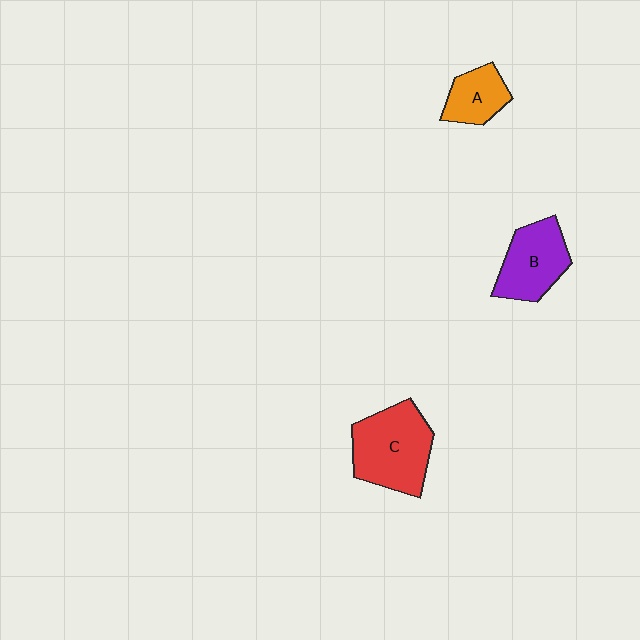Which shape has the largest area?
Shape C (red).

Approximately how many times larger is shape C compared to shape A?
Approximately 2.0 times.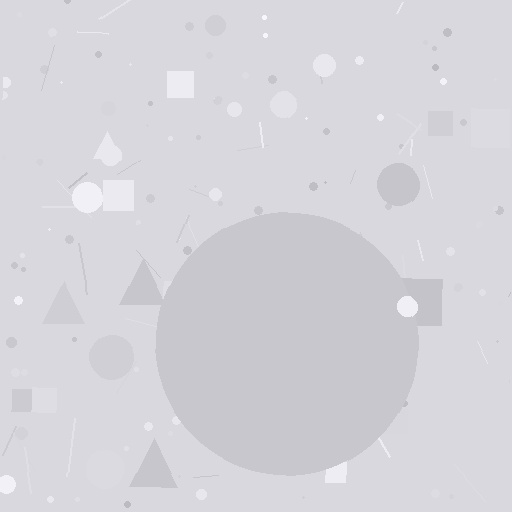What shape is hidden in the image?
A circle is hidden in the image.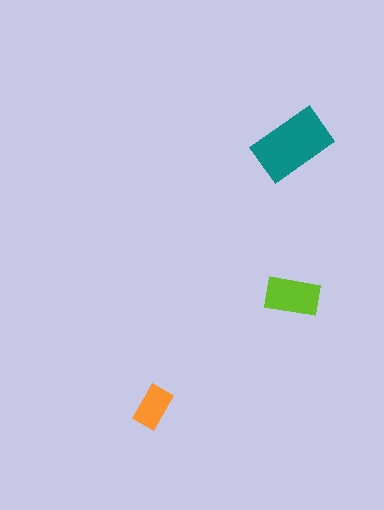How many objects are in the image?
There are 3 objects in the image.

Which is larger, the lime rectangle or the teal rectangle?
The teal one.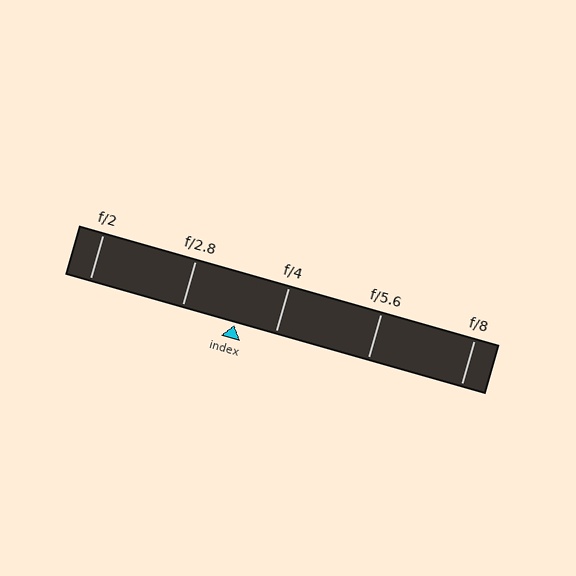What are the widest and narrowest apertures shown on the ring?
The widest aperture shown is f/2 and the narrowest is f/8.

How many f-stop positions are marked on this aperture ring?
There are 5 f-stop positions marked.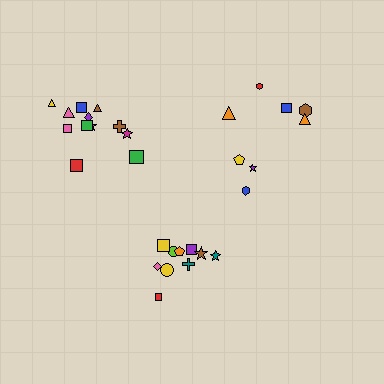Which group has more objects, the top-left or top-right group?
The top-left group.